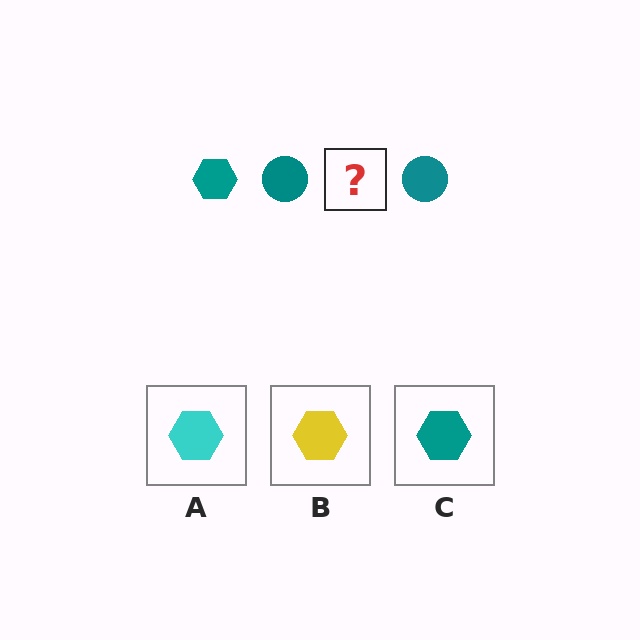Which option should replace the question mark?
Option C.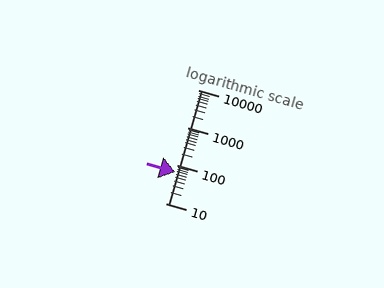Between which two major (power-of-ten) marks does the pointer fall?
The pointer is between 10 and 100.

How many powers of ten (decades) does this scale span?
The scale spans 3 decades, from 10 to 10000.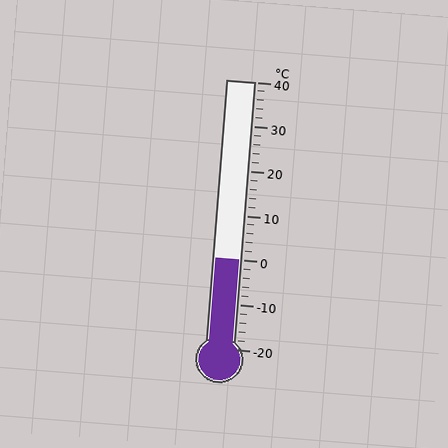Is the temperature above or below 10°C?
The temperature is below 10°C.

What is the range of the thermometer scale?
The thermometer scale ranges from -20°C to 40°C.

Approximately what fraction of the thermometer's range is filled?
The thermometer is filled to approximately 35% of its range.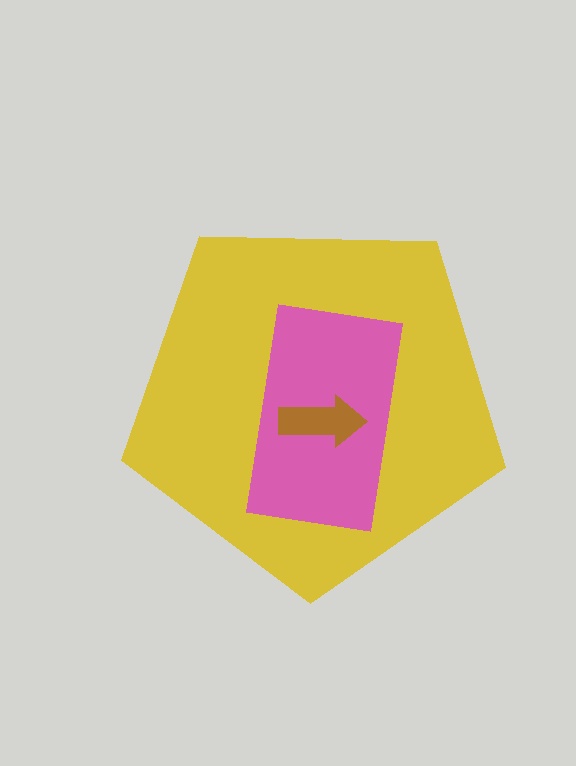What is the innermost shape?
The brown arrow.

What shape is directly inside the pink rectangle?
The brown arrow.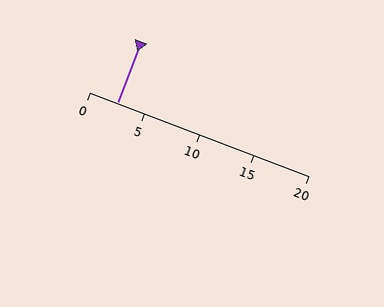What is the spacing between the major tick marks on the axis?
The major ticks are spaced 5 apart.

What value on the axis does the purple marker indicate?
The marker indicates approximately 2.5.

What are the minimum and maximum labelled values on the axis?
The axis runs from 0 to 20.